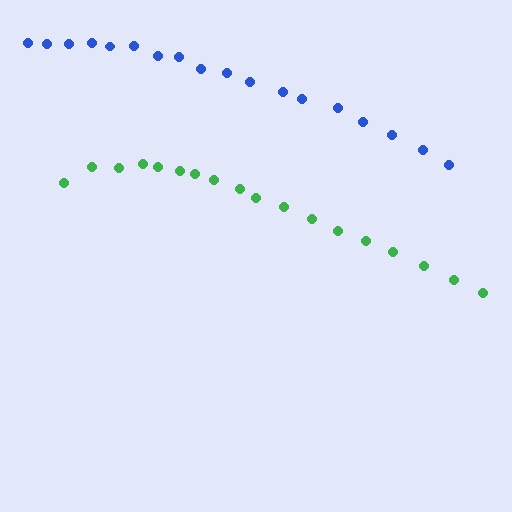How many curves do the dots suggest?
There are 2 distinct paths.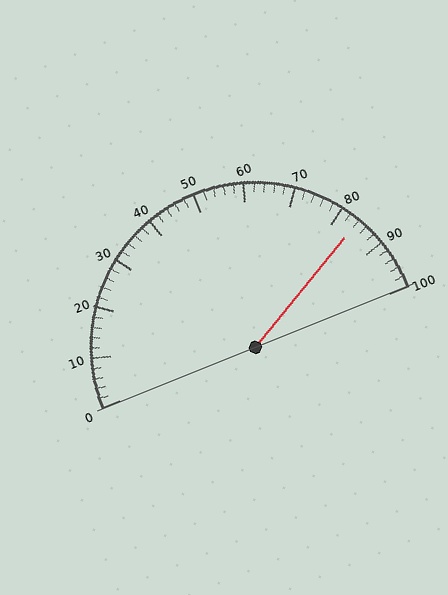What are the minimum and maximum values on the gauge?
The gauge ranges from 0 to 100.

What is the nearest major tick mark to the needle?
The nearest major tick mark is 80.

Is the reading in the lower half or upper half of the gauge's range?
The reading is in the upper half of the range (0 to 100).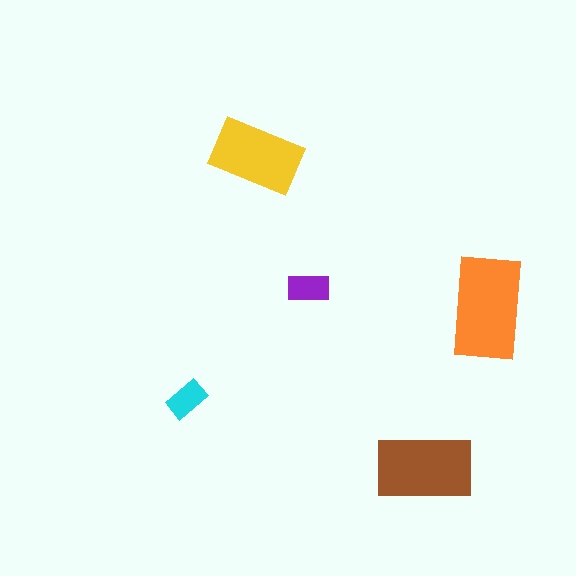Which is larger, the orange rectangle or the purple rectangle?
The orange one.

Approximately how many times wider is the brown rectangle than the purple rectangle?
About 2.5 times wider.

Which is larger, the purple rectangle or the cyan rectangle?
The purple one.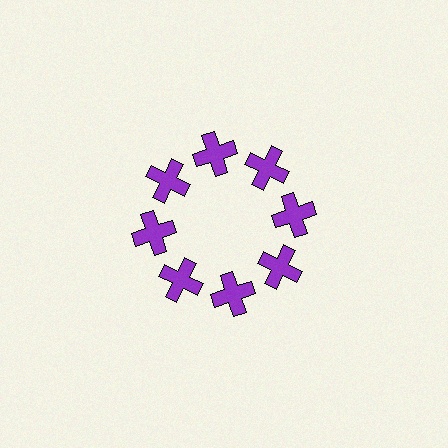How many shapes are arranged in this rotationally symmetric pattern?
There are 8 shapes, arranged in 8 groups of 1.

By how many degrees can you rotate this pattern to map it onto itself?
The pattern maps onto itself every 45 degrees of rotation.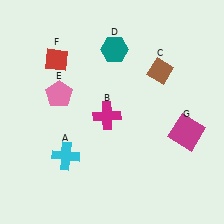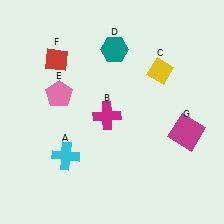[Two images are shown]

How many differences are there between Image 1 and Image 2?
There is 1 difference between the two images.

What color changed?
The diamond (C) changed from brown in Image 1 to yellow in Image 2.